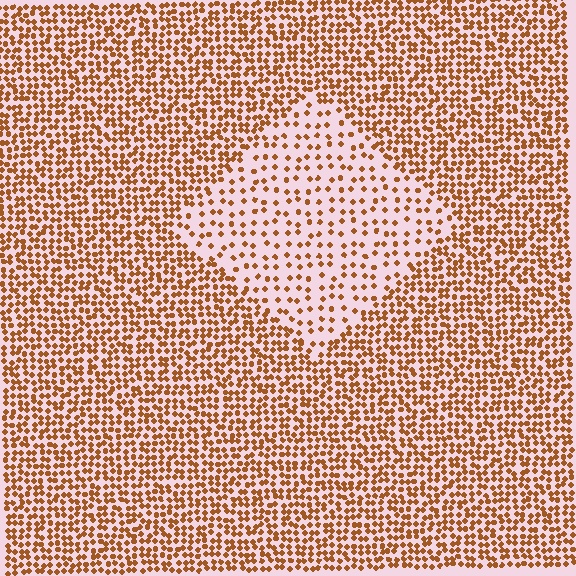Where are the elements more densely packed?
The elements are more densely packed outside the diamond boundary.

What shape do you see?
I see a diamond.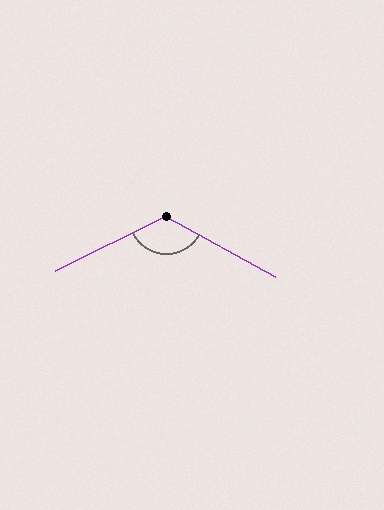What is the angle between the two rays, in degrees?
Approximately 125 degrees.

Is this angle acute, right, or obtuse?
It is obtuse.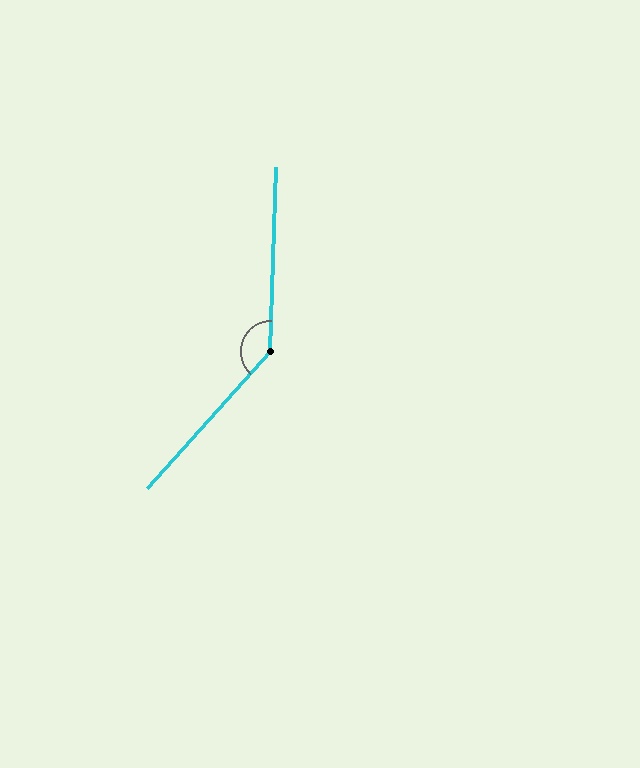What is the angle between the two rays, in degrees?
Approximately 140 degrees.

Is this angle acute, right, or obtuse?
It is obtuse.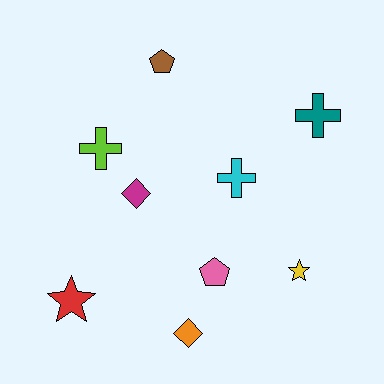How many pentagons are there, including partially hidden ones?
There are 2 pentagons.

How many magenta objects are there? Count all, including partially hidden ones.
There is 1 magenta object.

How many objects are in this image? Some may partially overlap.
There are 9 objects.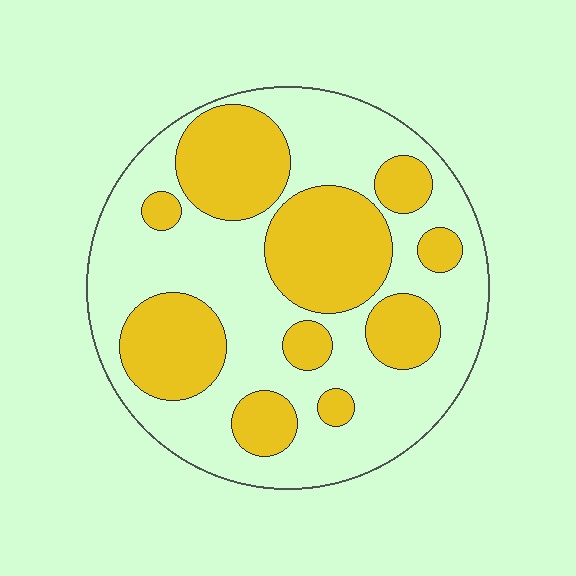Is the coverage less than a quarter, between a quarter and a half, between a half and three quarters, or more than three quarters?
Between a quarter and a half.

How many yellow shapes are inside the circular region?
10.